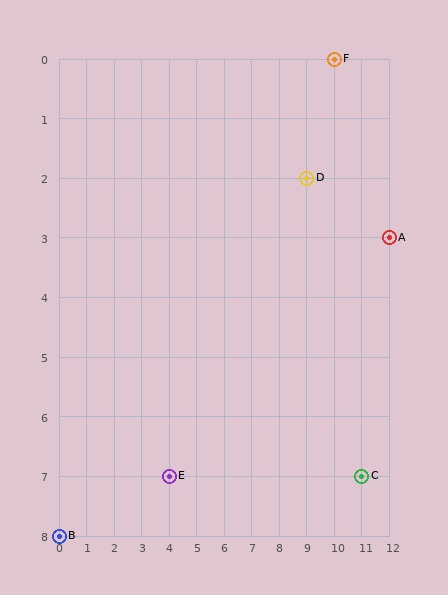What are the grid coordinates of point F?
Point F is at grid coordinates (10, 0).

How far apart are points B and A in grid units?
Points B and A are 12 columns and 5 rows apart (about 13.0 grid units diagonally).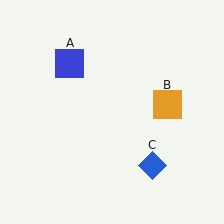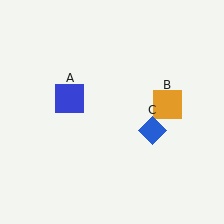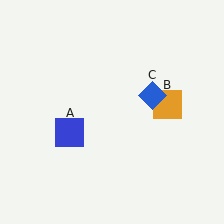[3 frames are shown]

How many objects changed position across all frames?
2 objects changed position: blue square (object A), blue diamond (object C).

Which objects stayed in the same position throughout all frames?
Orange square (object B) remained stationary.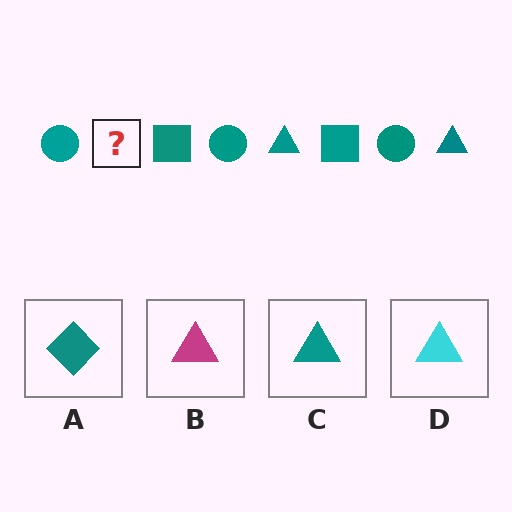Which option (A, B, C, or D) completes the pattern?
C.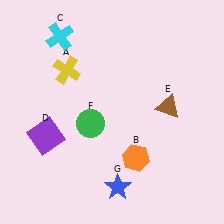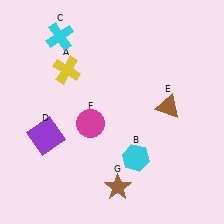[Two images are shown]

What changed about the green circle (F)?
In Image 1, F is green. In Image 2, it changed to magenta.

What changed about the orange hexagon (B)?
In Image 1, B is orange. In Image 2, it changed to cyan.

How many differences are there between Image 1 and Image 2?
There are 3 differences between the two images.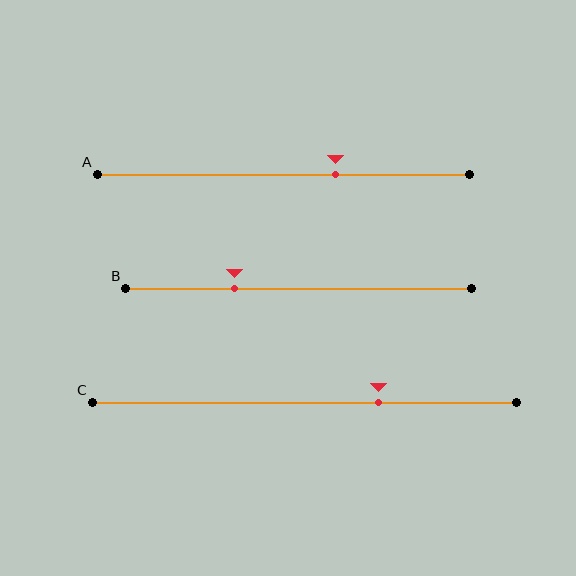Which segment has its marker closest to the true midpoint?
Segment A has its marker closest to the true midpoint.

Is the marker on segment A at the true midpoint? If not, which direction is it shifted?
No, the marker on segment A is shifted to the right by about 14% of the segment length.